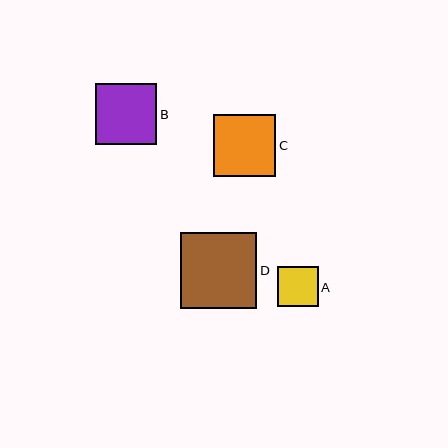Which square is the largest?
Square D is the largest with a size of approximately 77 pixels.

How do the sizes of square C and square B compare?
Square C and square B are approximately the same size.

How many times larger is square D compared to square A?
Square D is approximately 1.9 times the size of square A.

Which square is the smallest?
Square A is the smallest with a size of approximately 40 pixels.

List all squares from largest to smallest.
From largest to smallest: D, C, B, A.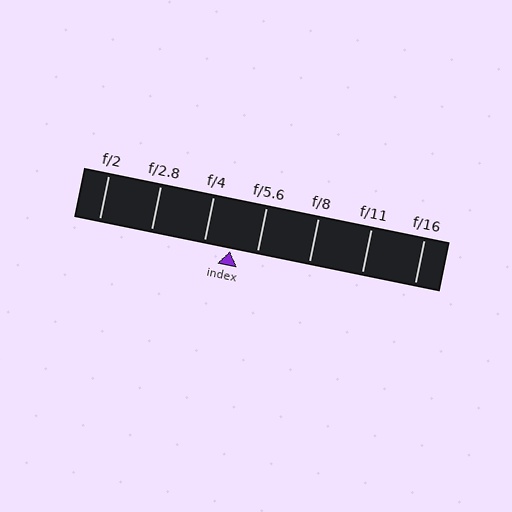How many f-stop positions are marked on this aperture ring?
There are 7 f-stop positions marked.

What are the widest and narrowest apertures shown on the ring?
The widest aperture shown is f/2 and the narrowest is f/16.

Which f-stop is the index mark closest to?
The index mark is closest to f/5.6.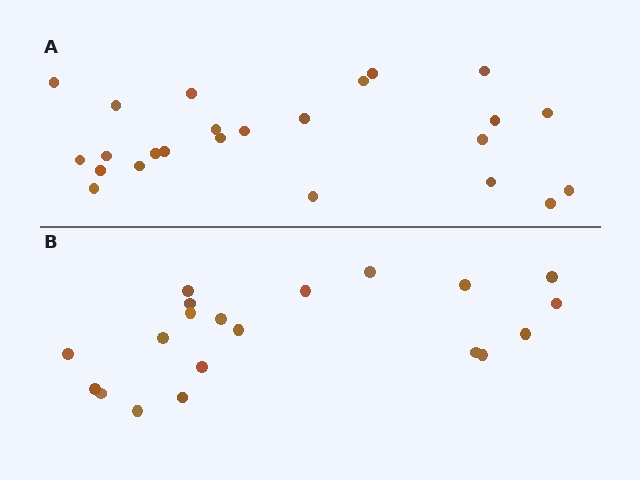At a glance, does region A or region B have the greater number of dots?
Region A (the top region) has more dots.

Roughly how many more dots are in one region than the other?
Region A has about 4 more dots than region B.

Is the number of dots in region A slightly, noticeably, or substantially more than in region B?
Region A has only slightly more — the two regions are fairly close. The ratio is roughly 1.2 to 1.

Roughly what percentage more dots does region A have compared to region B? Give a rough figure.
About 20% more.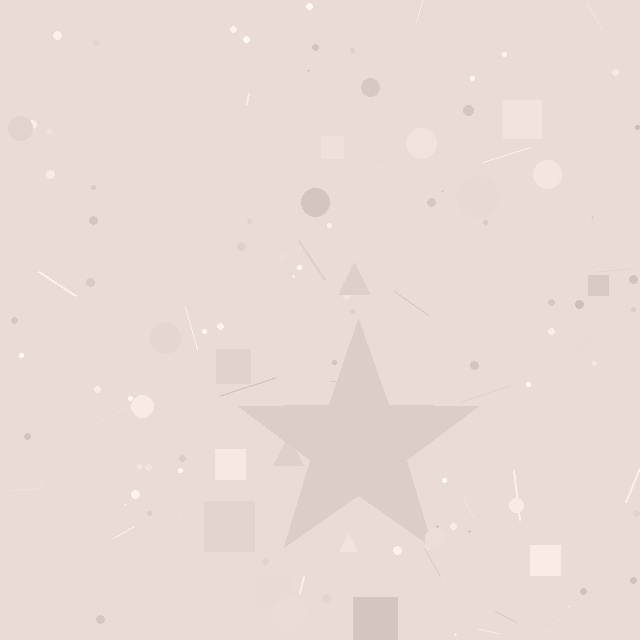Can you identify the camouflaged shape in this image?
The camouflaged shape is a star.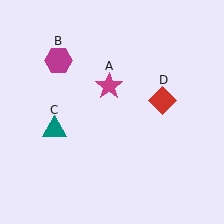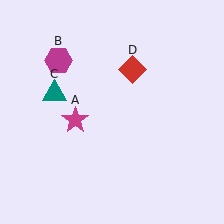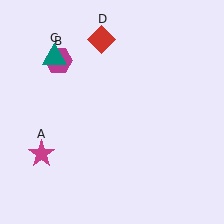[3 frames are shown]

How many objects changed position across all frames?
3 objects changed position: magenta star (object A), teal triangle (object C), red diamond (object D).